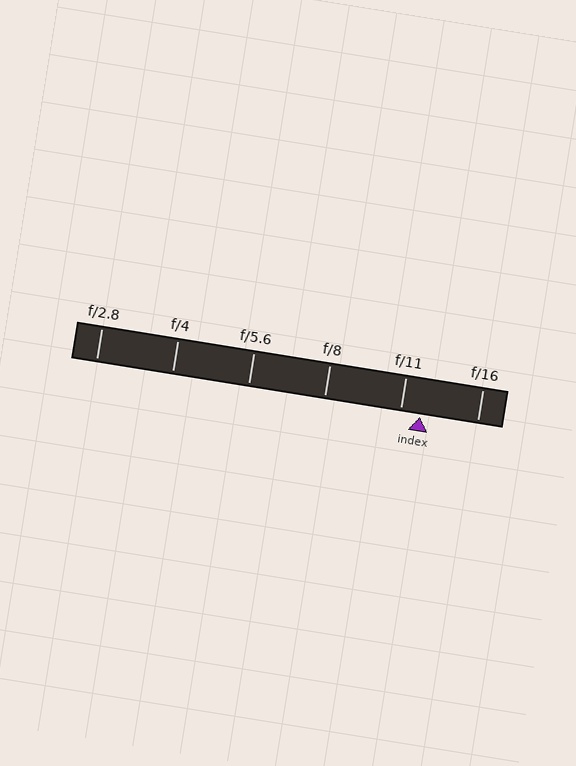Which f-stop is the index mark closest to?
The index mark is closest to f/11.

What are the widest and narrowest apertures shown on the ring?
The widest aperture shown is f/2.8 and the narrowest is f/16.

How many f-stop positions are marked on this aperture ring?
There are 6 f-stop positions marked.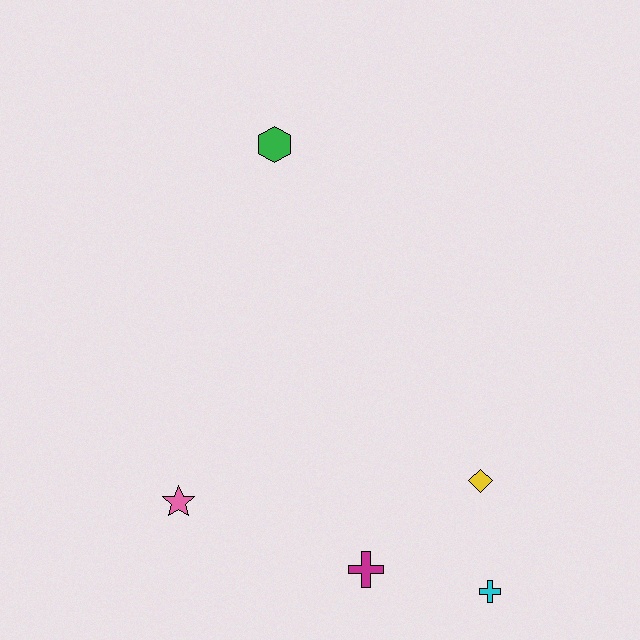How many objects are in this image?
There are 5 objects.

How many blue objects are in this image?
There are no blue objects.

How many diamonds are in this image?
There is 1 diamond.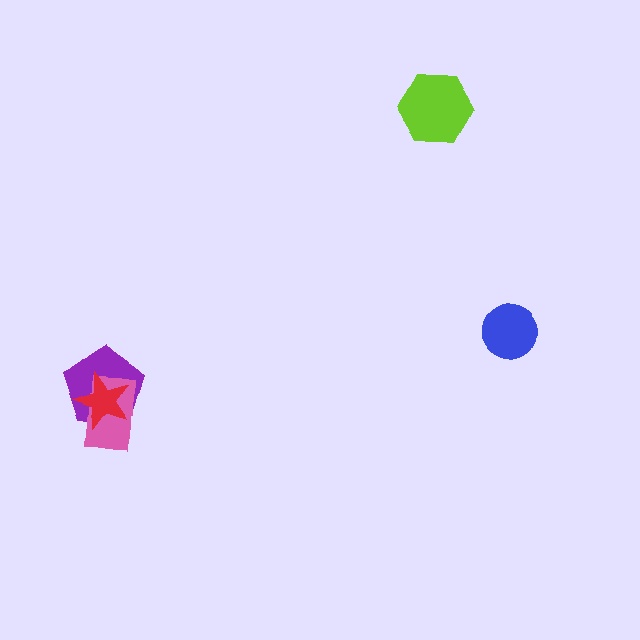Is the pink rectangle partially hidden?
Yes, it is partially covered by another shape.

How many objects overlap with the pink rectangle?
2 objects overlap with the pink rectangle.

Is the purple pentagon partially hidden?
Yes, it is partially covered by another shape.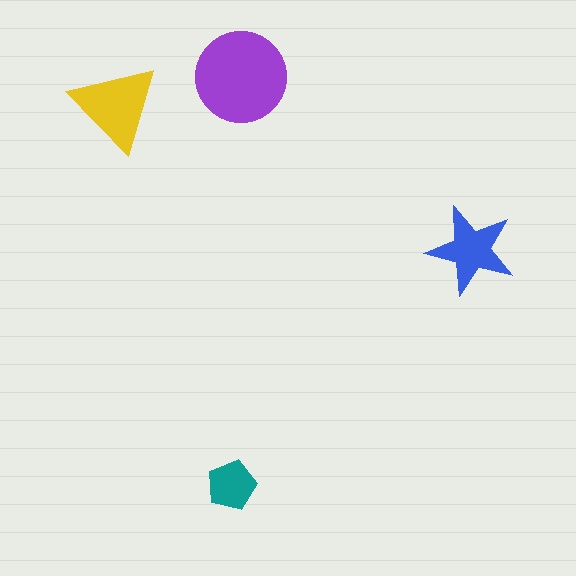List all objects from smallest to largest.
The teal pentagon, the blue star, the yellow triangle, the purple circle.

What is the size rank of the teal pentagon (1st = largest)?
4th.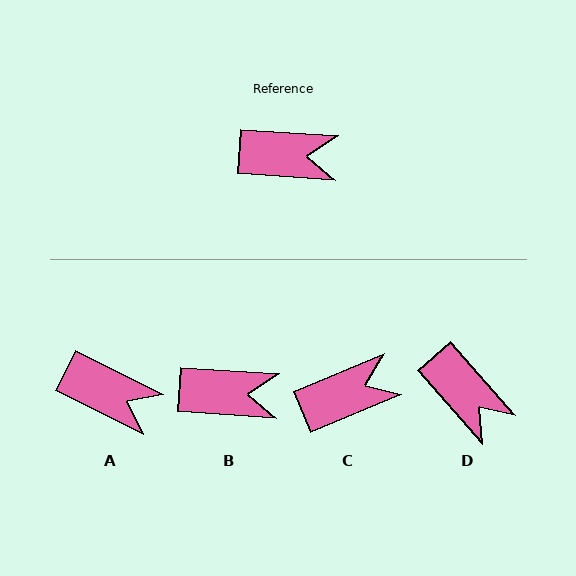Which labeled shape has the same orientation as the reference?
B.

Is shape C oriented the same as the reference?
No, it is off by about 26 degrees.